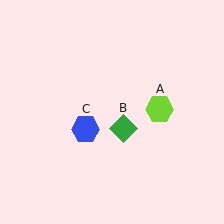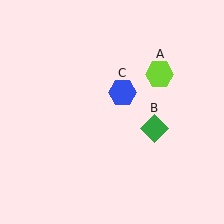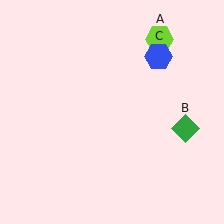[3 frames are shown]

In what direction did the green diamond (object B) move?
The green diamond (object B) moved right.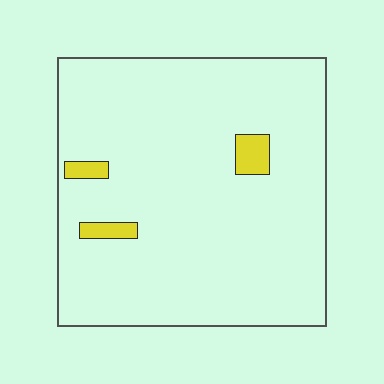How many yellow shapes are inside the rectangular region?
3.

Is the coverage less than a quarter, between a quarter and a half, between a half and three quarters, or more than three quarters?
Less than a quarter.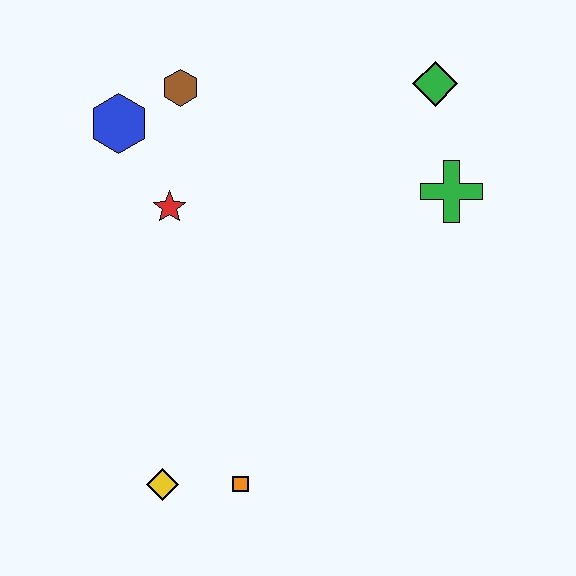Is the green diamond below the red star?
No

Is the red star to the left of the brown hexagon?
Yes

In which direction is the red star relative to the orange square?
The red star is above the orange square.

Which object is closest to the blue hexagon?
The brown hexagon is closest to the blue hexagon.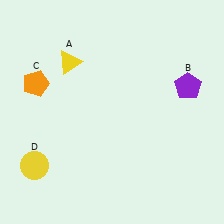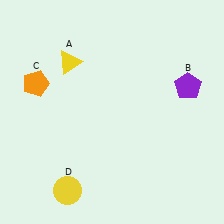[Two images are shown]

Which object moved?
The yellow circle (D) moved right.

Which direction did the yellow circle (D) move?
The yellow circle (D) moved right.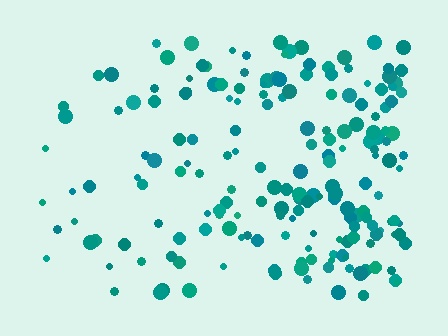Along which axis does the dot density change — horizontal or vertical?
Horizontal.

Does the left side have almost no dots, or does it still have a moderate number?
Still a moderate number, just noticeably fewer than the right.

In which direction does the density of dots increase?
From left to right, with the right side densest.